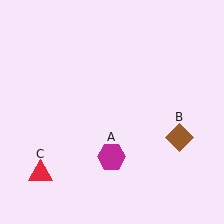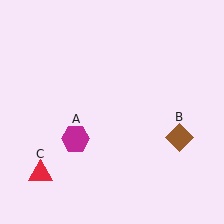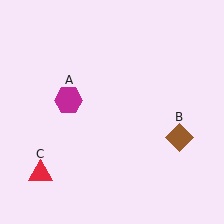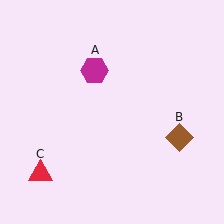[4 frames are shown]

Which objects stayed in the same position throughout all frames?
Brown diamond (object B) and red triangle (object C) remained stationary.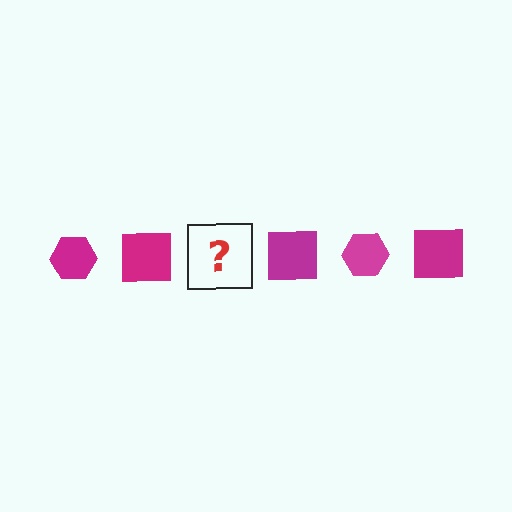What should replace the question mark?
The question mark should be replaced with a magenta hexagon.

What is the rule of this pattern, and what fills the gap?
The rule is that the pattern cycles through hexagon, square shapes in magenta. The gap should be filled with a magenta hexagon.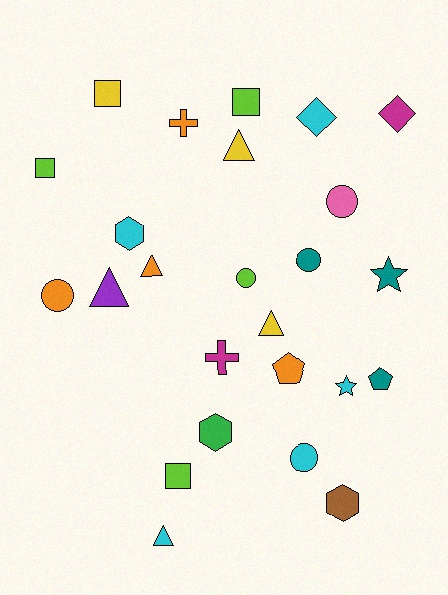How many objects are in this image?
There are 25 objects.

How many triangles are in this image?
There are 5 triangles.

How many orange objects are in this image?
There are 4 orange objects.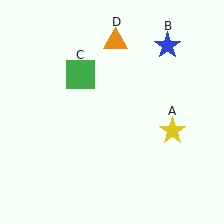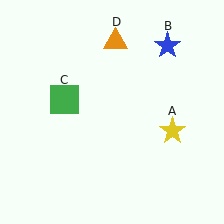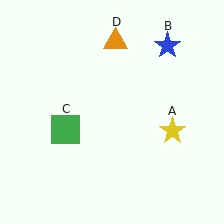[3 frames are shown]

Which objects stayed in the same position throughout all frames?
Yellow star (object A) and blue star (object B) and orange triangle (object D) remained stationary.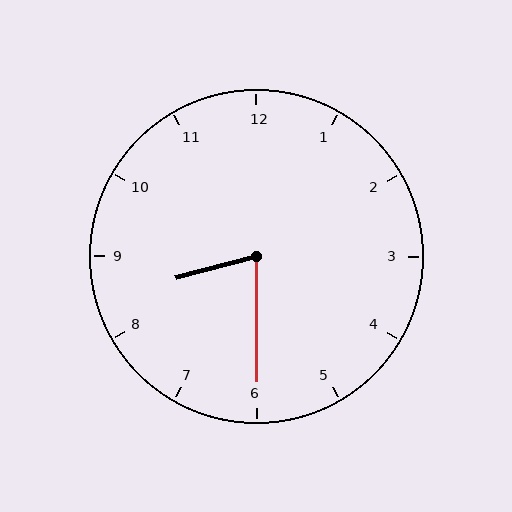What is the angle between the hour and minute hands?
Approximately 75 degrees.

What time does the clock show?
8:30.